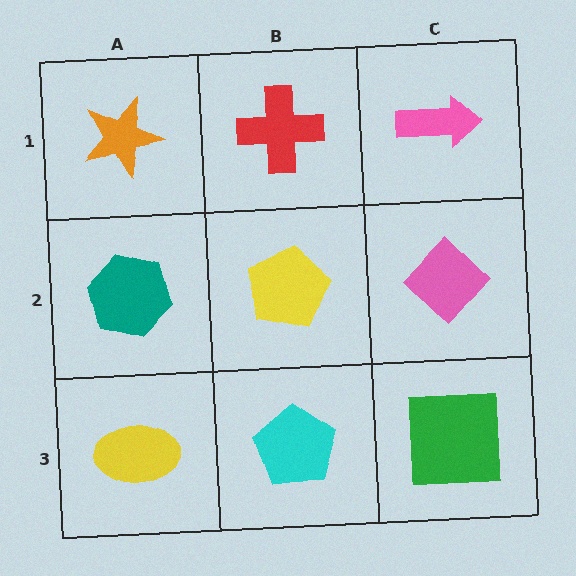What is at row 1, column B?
A red cross.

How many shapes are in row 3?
3 shapes.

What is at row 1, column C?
A pink arrow.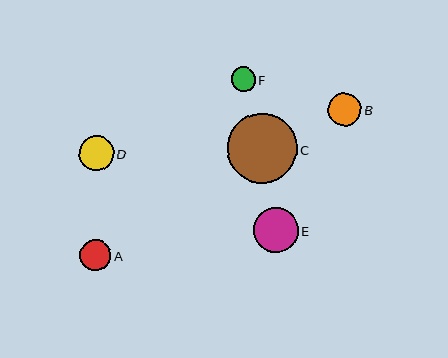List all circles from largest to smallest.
From largest to smallest: C, E, D, B, A, F.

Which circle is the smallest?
Circle F is the smallest with a size of approximately 24 pixels.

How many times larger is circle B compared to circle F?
Circle B is approximately 1.4 times the size of circle F.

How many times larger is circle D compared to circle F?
Circle D is approximately 1.5 times the size of circle F.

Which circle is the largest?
Circle C is the largest with a size of approximately 70 pixels.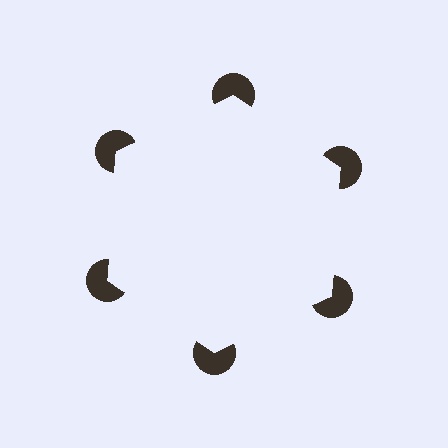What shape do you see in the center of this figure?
An illusory hexagon — its edges are inferred from the aligned wedge cuts in the pac-man discs, not physically drawn.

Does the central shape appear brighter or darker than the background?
It typically appears slightly brighter than the background, even though no actual brightness change is drawn.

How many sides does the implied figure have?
6 sides.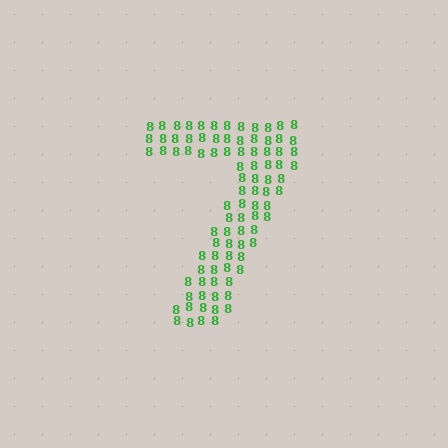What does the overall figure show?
The overall figure shows the digit 7.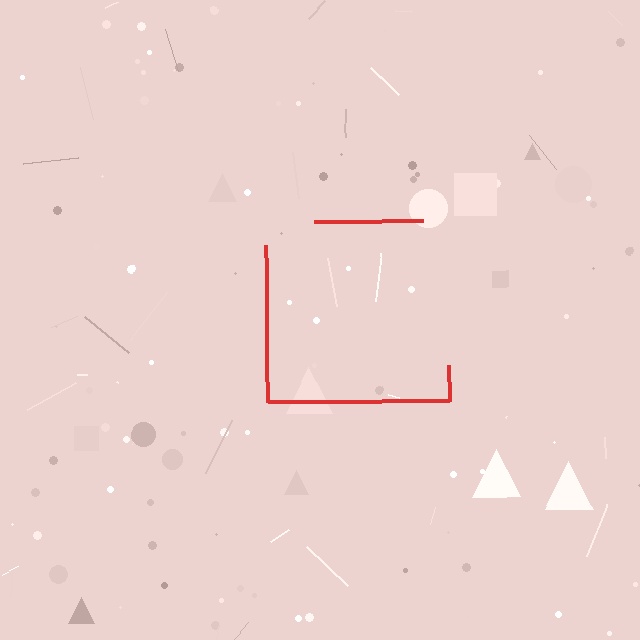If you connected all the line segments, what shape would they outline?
They would outline a square.